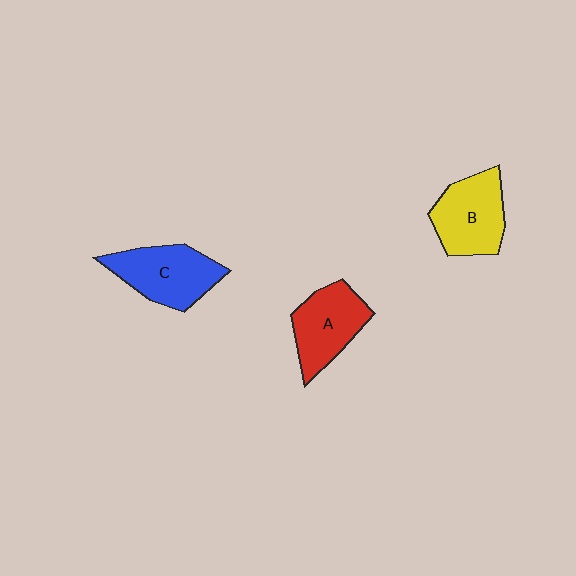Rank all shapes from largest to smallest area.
From largest to smallest: C (blue), B (yellow), A (red).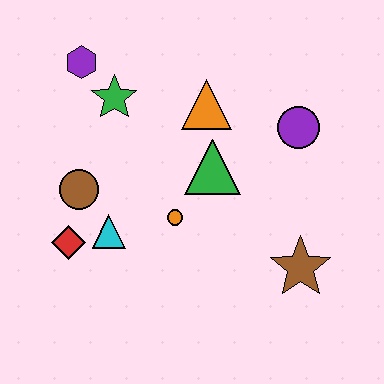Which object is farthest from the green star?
The brown star is farthest from the green star.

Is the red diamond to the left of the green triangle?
Yes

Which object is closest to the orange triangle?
The green triangle is closest to the orange triangle.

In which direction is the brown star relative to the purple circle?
The brown star is below the purple circle.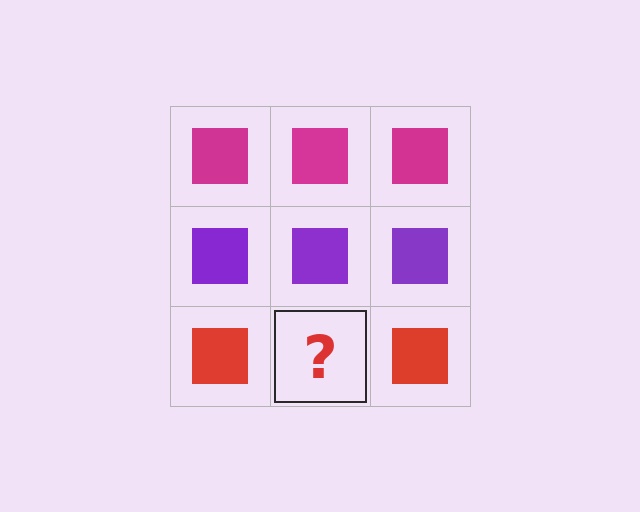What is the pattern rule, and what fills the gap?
The rule is that each row has a consistent color. The gap should be filled with a red square.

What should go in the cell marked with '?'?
The missing cell should contain a red square.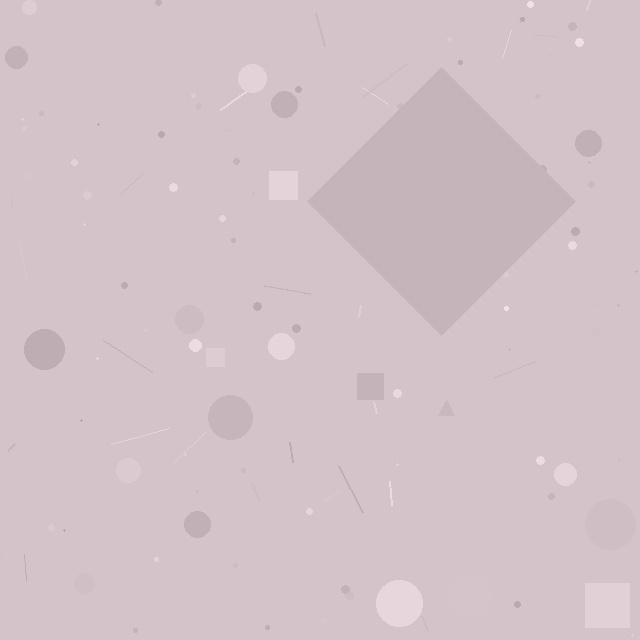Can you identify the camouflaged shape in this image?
The camouflaged shape is a diamond.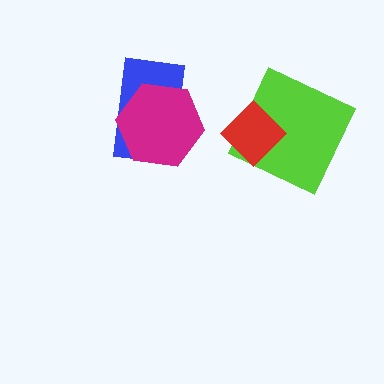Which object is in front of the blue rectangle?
The magenta hexagon is in front of the blue rectangle.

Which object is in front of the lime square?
The red diamond is in front of the lime square.